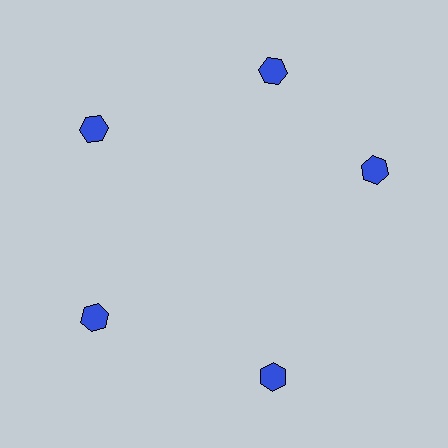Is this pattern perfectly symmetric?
No. The 5 blue hexagons are arranged in a ring, but one element near the 3 o'clock position is rotated out of alignment along the ring, breaking the 5-fold rotational symmetry.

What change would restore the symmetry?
The symmetry would be restored by rotating it back into even spacing with its neighbors so that all 5 hexagons sit at equal angles and equal distance from the center.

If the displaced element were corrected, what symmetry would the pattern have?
It would have 5-fold rotational symmetry — the pattern would map onto itself every 72 degrees.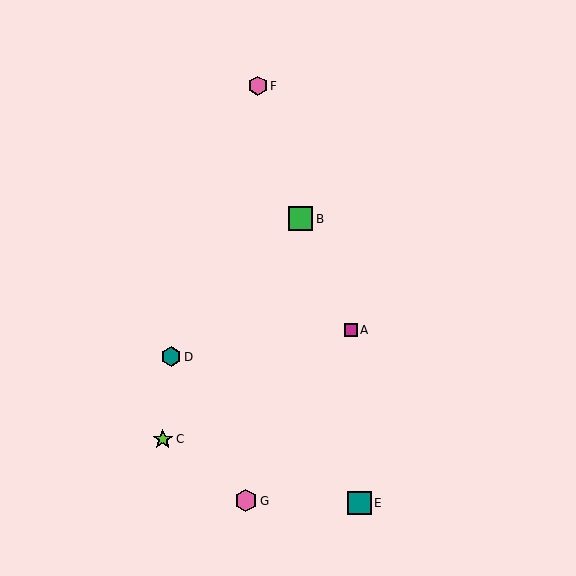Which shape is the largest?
The green square (labeled B) is the largest.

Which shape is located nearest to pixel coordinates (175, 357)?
The teal hexagon (labeled D) at (171, 357) is nearest to that location.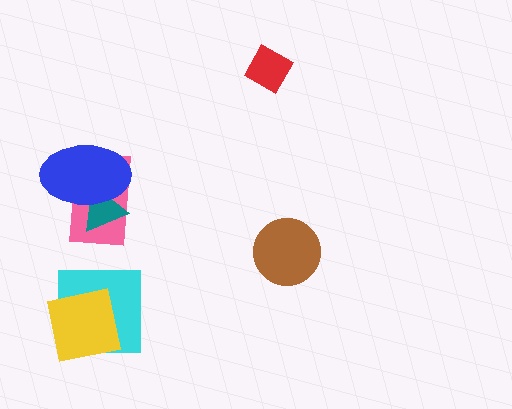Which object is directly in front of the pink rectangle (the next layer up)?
The teal triangle is directly in front of the pink rectangle.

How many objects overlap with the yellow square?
1 object overlaps with the yellow square.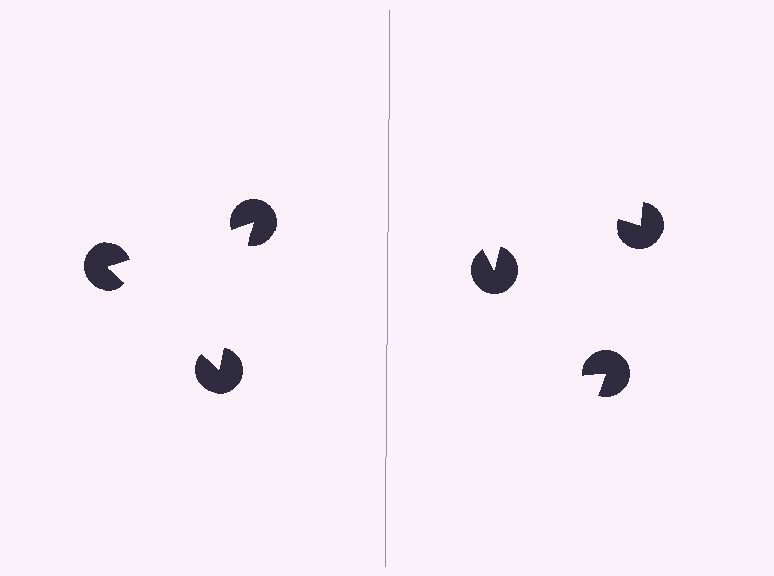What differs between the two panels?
The pac-man discs are positioned identically on both sides; only the wedge orientations differ. On the left they align to a triangle; on the right they are misaligned.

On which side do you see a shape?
An illusory triangle appears on the left side. On the right side the wedge cuts are rotated, so no coherent shape forms.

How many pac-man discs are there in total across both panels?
6 — 3 on each side.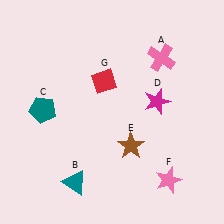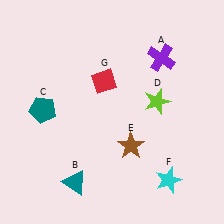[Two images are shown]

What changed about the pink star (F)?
In Image 1, F is pink. In Image 2, it changed to cyan.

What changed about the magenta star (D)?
In Image 1, D is magenta. In Image 2, it changed to lime.